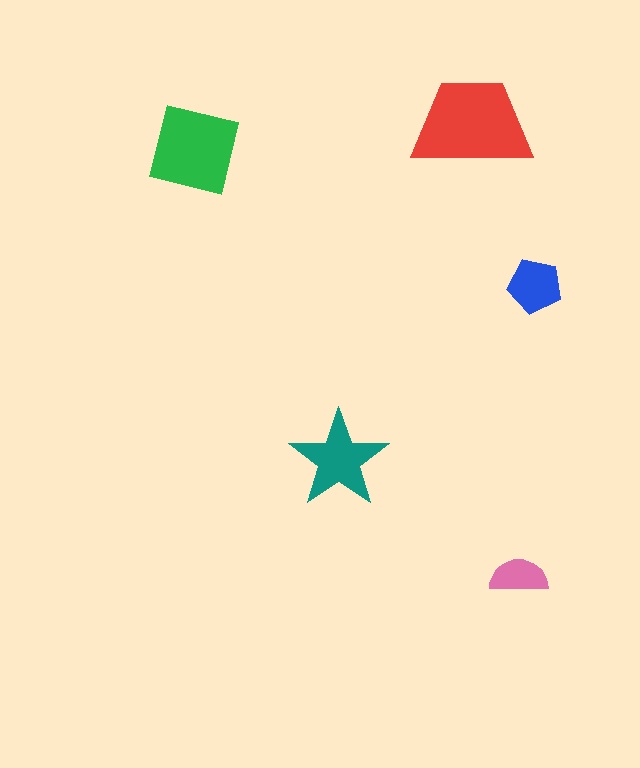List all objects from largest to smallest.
The red trapezoid, the green square, the teal star, the blue pentagon, the pink semicircle.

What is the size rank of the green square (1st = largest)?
2nd.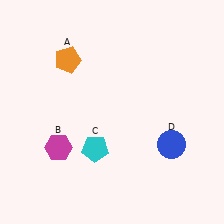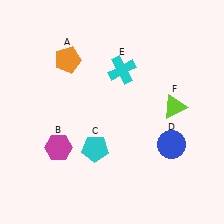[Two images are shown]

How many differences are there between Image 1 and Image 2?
There are 2 differences between the two images.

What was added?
A cyan cross (E), a lime triangle (F) were added in Image 2.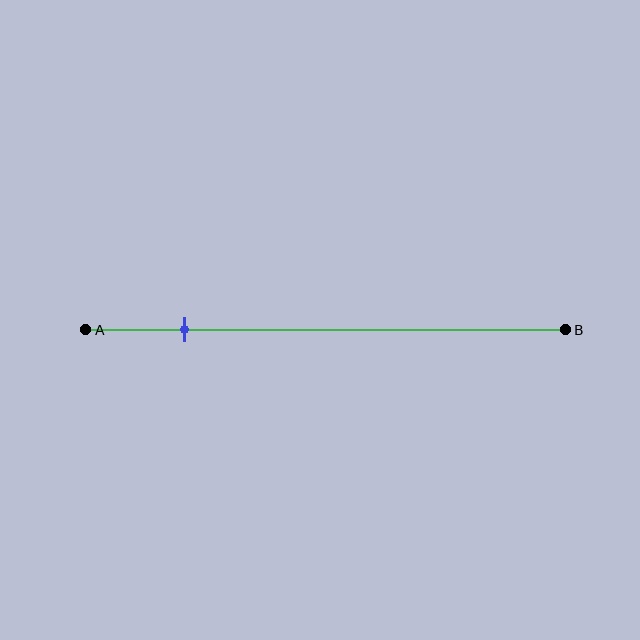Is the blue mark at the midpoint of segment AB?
No, the mark is at about 20% from A, not at the 50% midpoint.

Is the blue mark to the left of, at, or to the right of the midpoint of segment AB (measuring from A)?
The blue mark is to the left of the midpoint of segment AB.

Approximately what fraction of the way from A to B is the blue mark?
The blue mark is approximately 20% of the way from A to B.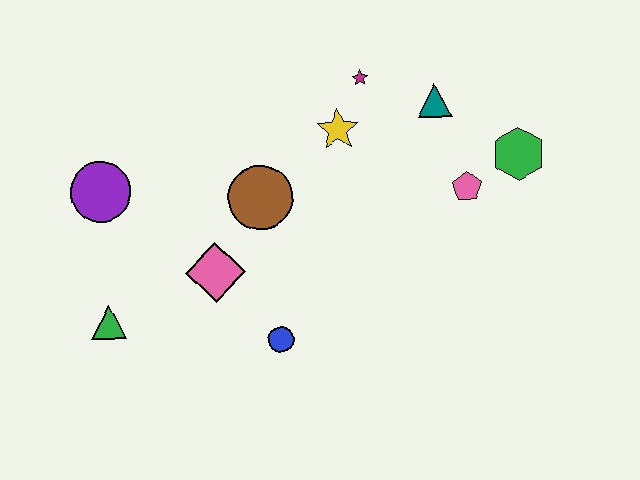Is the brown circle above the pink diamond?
Yes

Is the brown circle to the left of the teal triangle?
Yes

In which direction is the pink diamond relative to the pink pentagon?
The pink diamond is to the left of the pink pentagon.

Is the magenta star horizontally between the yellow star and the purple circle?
No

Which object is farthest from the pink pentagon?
The green triangle is farthest from the pink pentagon.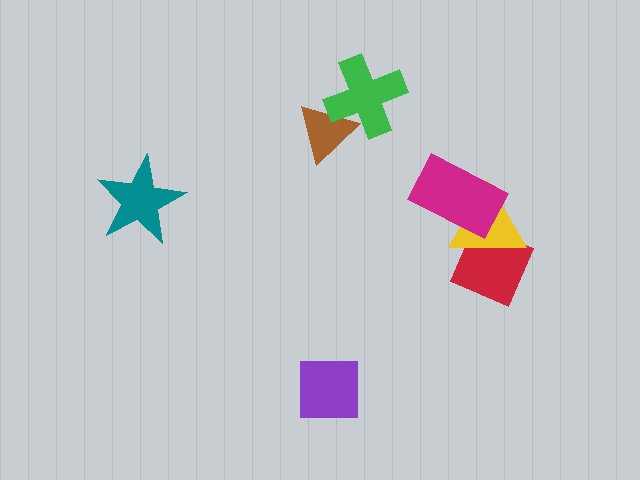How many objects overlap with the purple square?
0 objects overlap with the purple square.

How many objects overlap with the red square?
1 object overlaps with the red square.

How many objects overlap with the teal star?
0 objects overlap with the teal star.